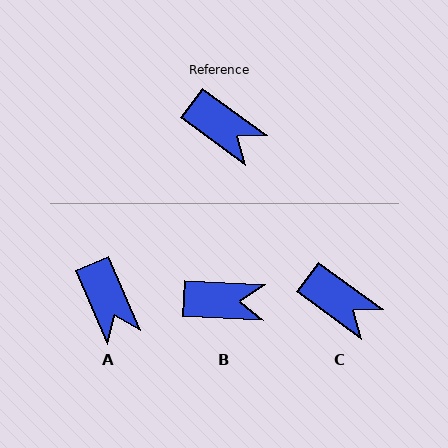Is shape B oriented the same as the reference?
No, it is off by about 34 degrees.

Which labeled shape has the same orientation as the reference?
C.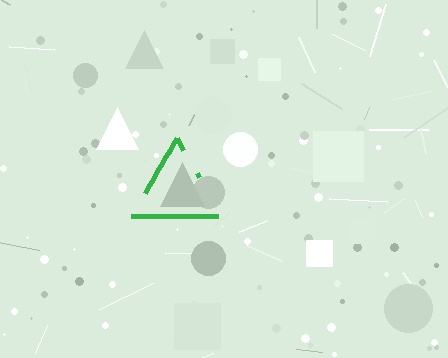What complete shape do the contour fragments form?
The contour fragments form a triangle.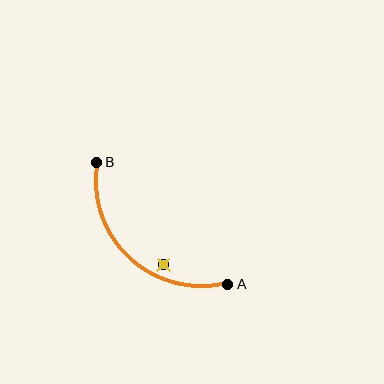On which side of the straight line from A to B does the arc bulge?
The arc bulges below and to the left of the straight line connecting A and B.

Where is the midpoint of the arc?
The arc midpoint is the point on the curve farthest from the straight line joining A and B. It sits below and to the left of that line.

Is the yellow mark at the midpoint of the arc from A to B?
No — the yellow mark does not lie on the arc at all. It sits slightly inside the curve.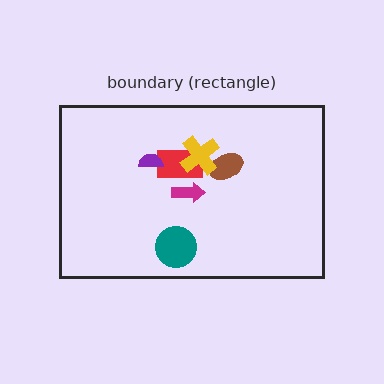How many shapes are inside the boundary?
6 inside, 0 outside.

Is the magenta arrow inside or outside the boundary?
Inside.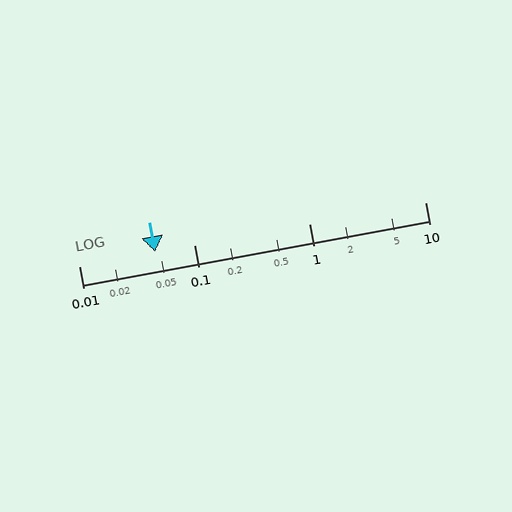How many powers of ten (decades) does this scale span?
The scale spans 3 decades, from 0.01 to 10.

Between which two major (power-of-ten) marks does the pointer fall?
The pointer is between 0.01 and 0.1.